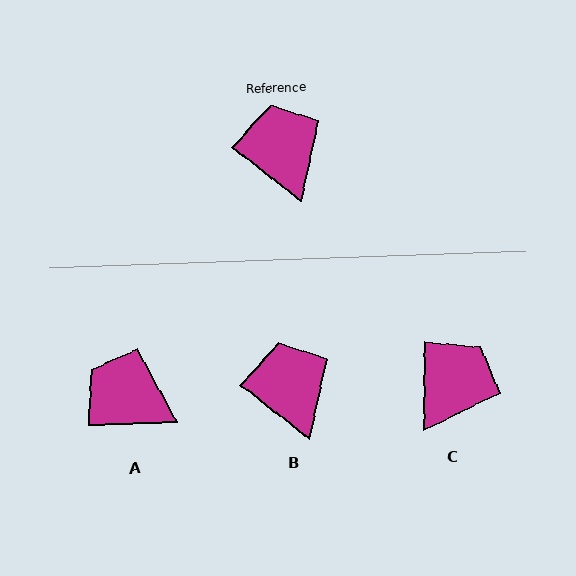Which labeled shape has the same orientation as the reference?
B.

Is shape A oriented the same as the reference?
No, it is off by about 40 degrees.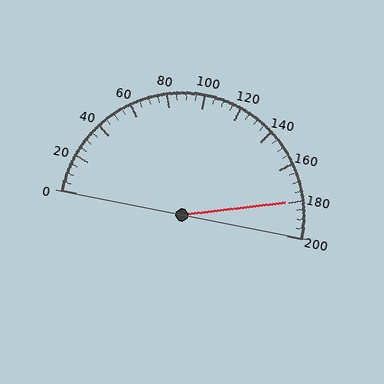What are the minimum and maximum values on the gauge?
The gauge ranges from 0 to 200.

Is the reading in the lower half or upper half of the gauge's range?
The reading is in the upper half of the range (0 to 200).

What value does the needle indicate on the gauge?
The needle indicates approximately 180.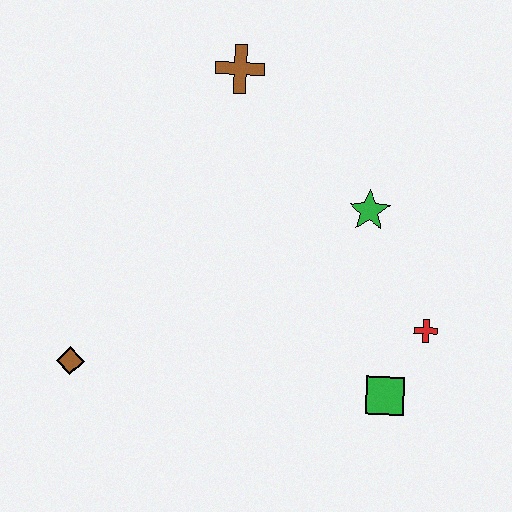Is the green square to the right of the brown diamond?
Yes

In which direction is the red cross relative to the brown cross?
The red cross is below the brown cross.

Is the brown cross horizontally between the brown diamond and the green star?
Yes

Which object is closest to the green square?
The red cross is closest to the green square.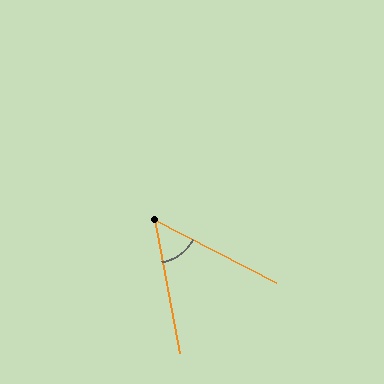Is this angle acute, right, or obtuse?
It is acute.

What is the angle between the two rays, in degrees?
Approximately 52 degrees.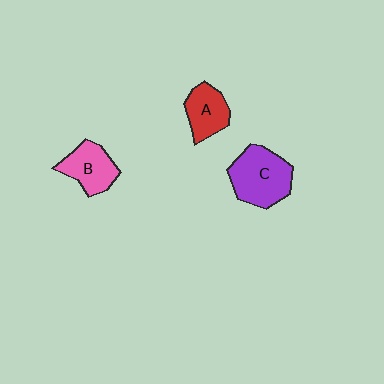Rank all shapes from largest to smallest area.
From largest to smallest: C (purple), B (pink), A (red).